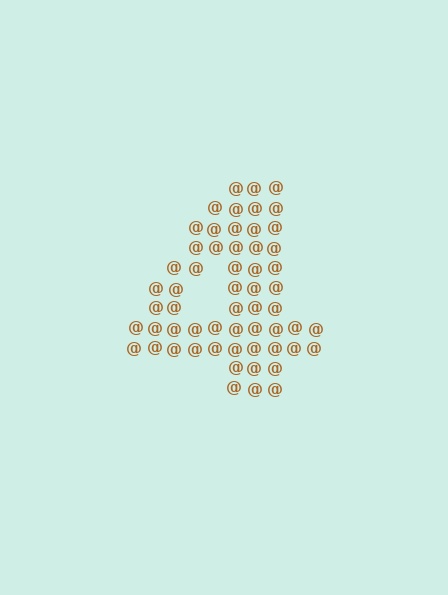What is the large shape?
The large shape is the digit 4.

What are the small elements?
The small elements are at signs.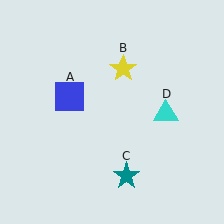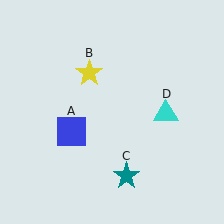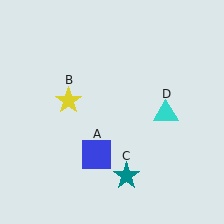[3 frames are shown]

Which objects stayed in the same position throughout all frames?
Teal star (object C) and cyan triangle (object D) remained stationary.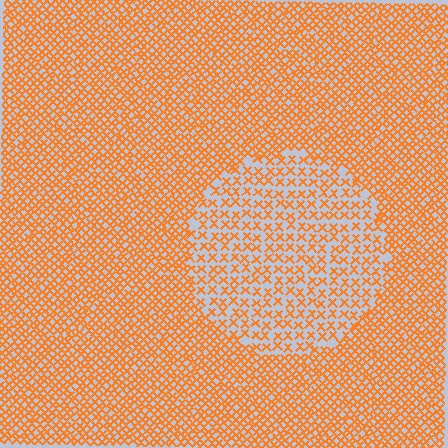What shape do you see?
I see a circle.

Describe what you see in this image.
The image contains small orange elements arranged at two different densities. A circle-shaped region is visible where the elements are less densely packed than the surrounding area.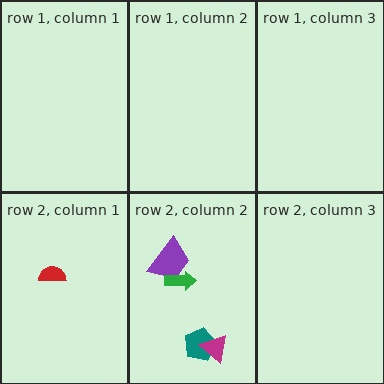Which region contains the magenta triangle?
The row 2, column 2 region.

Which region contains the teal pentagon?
The row 2, column 2 region.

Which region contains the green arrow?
The row 2, column 2 region.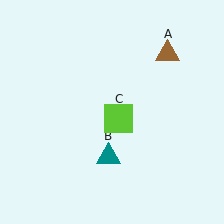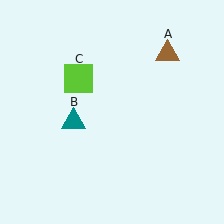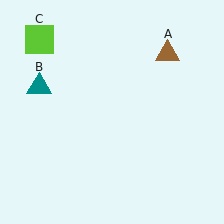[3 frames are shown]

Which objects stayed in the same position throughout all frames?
Brown triangle (object A) remained stationary.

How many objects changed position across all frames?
2 objects changed position: teal triangle (object B), lime square (object C).